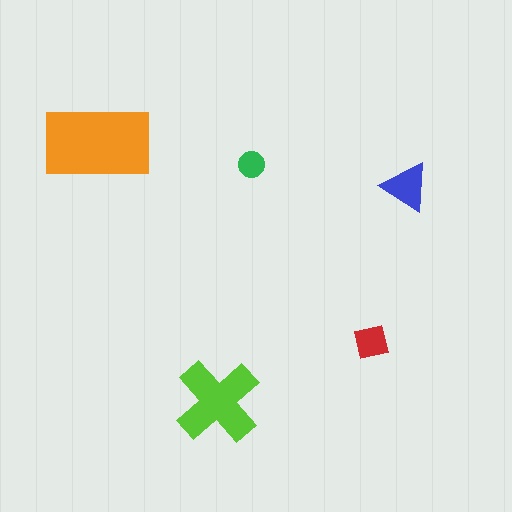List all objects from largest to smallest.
The orange rectangle, the lime cross, the blue triangle, the red square, the green circle.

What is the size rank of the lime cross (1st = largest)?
2nd.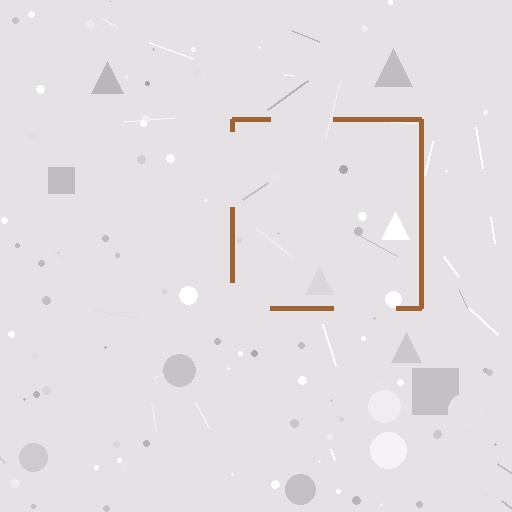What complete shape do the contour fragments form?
The contour fragments form a square.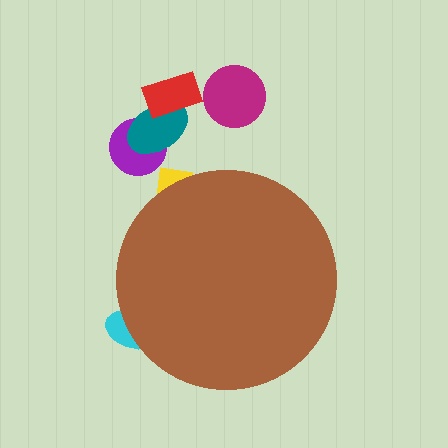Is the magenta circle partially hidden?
No, the magenta circle is fully visible.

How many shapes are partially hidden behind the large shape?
2 shapes are partially hidden.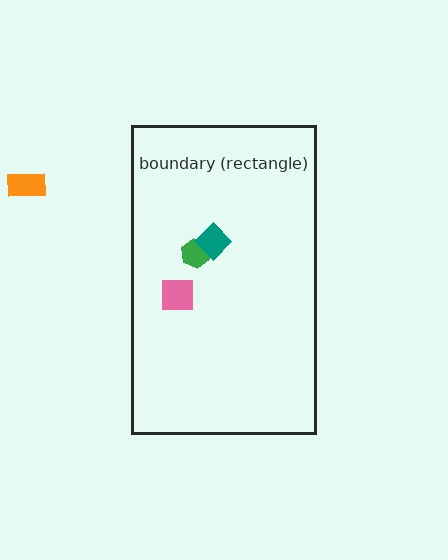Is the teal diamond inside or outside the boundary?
Inside.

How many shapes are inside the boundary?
3 inside, 1 outside.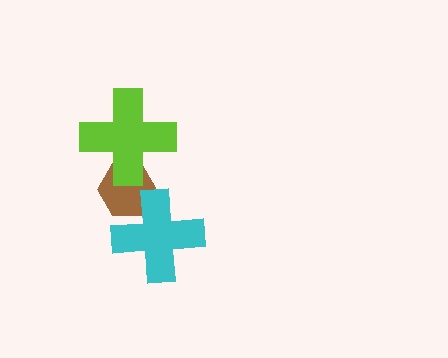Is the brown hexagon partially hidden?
Yes, it is partially covered by another shape.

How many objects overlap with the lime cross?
1 object overlaps with the lime cross.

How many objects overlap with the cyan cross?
1 object overlaps with the cyan cross.